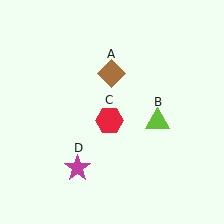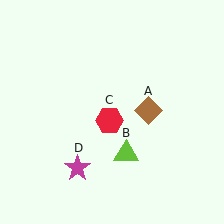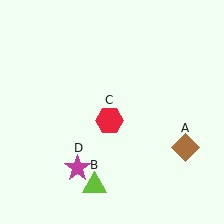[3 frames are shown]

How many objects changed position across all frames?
2 objects changed position: brown diamond (object A), lime triangle (object B).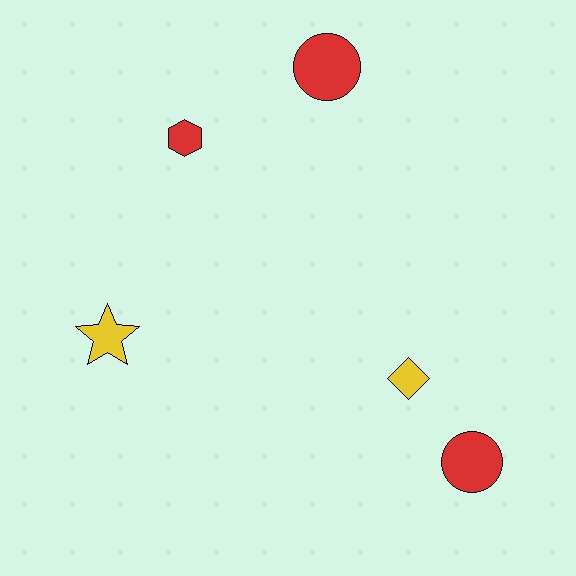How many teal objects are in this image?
There are no teal objects.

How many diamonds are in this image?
There is 1 diamond.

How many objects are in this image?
There are 5 objects.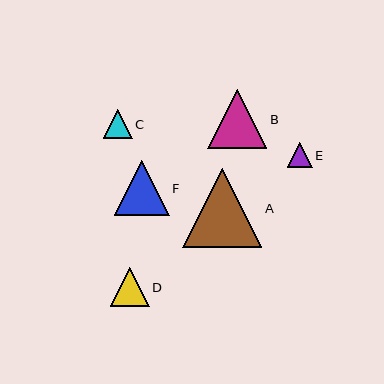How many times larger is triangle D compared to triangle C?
Triangle D is approximately 1.4 times the size of triangle C.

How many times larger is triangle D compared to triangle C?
Triangle D is approximately 1.4 times the size of triangle C.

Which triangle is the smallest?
Triangle E is the smallest with a size of approximately 25 pixels.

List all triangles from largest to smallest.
From largest to smallest: A, B, F, D, C, E.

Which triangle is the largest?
Triangle A is the largest with a size of approximately 79 pixels.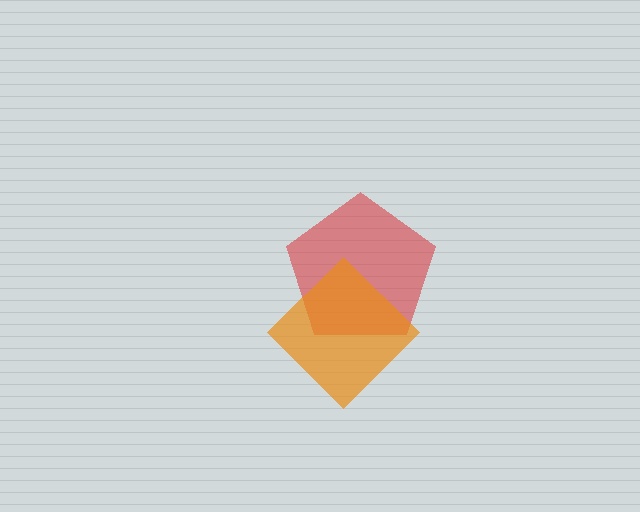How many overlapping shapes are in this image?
There are 2 overlapping shapes in the image.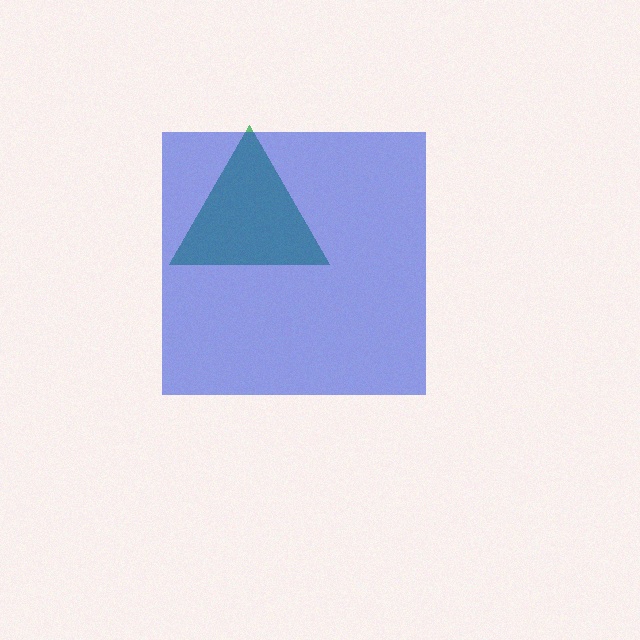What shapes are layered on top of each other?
The layered shapes are: a green triangle, a blue square.